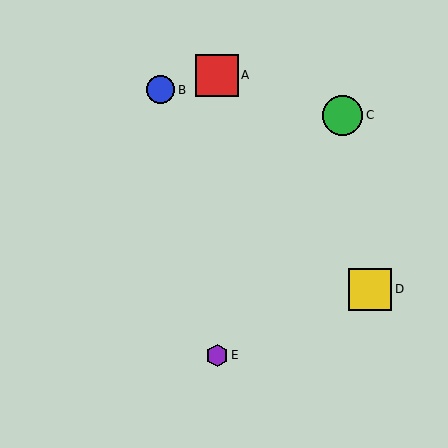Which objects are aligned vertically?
Objects A, E are aligned vertically.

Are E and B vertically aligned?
No, E is at x≈217 and B is at x≈161.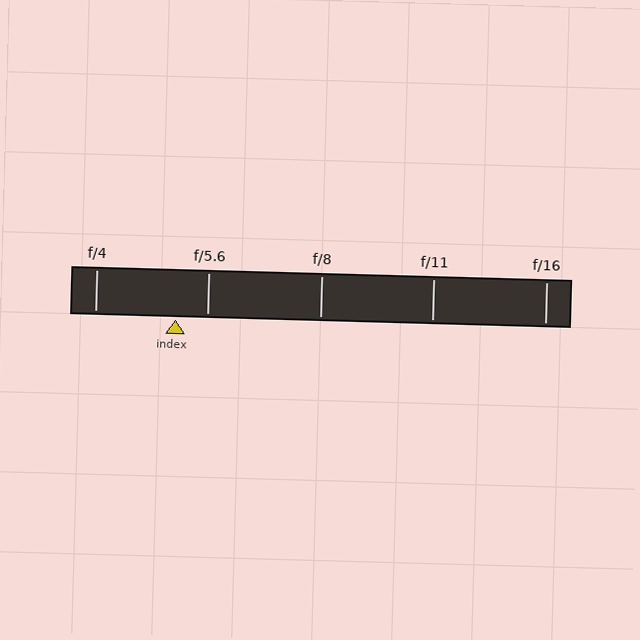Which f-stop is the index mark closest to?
The index mark is closest to f/5.6.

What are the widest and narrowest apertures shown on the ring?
The widest aperture shown is f/4 and the narrowest is f/16.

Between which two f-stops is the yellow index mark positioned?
The index mark is between f/4 and f/5.6.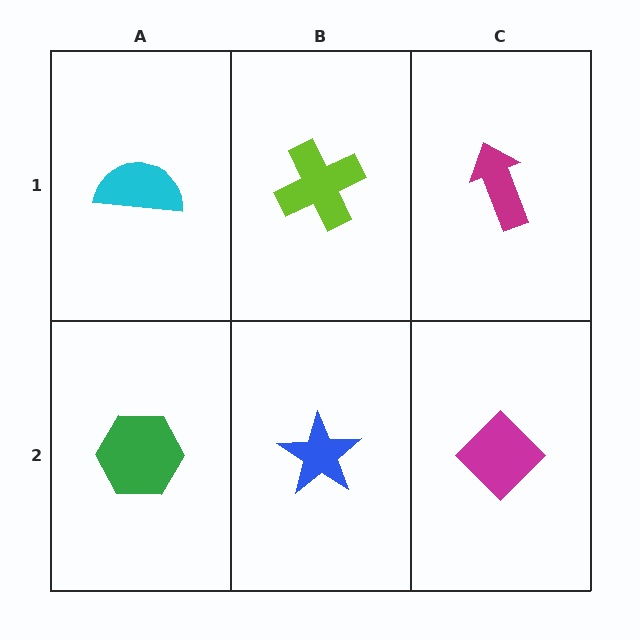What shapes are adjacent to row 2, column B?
A lime cross (row 1, column B), a green hexagon (row 2, column A), a magenta diamond (row 2, column C).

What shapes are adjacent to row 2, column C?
A magenta arrow (row 1, column C), a blue star (row 2, column B).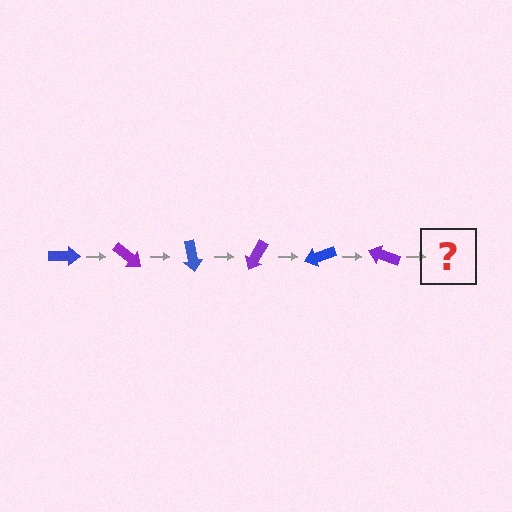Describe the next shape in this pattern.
It should be a blue arrow, rotated 240 degrees from the start.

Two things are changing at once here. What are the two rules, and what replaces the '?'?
The two rules are that it rotates 40 degrees each step and the color cycles through blue and purple. The '?' should be a blue arrow, rotated 240 degrees from the start.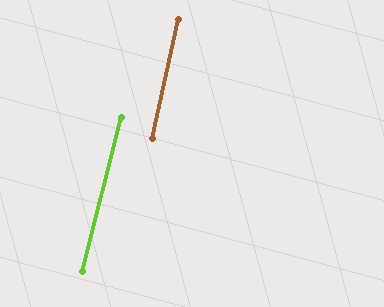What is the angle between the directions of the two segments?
Approximately 2 degrees.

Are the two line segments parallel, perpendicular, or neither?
Parallel — their directions differ by only 1.8°.